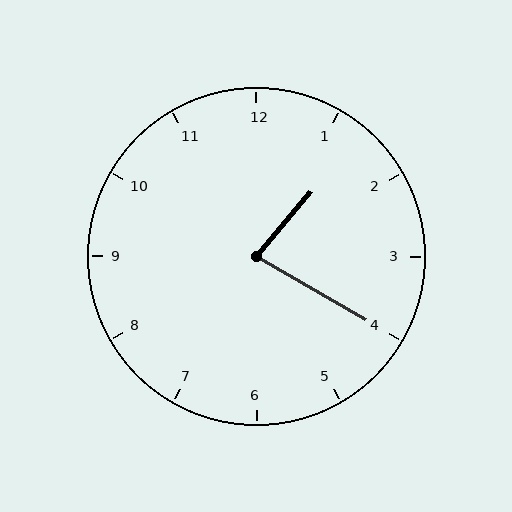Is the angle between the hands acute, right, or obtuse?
It is acute.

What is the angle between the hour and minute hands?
Approximately 80 degrees.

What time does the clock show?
1:20.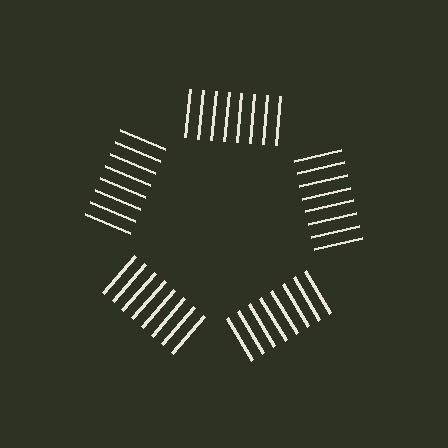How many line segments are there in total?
40 — 8 along each of the 5 edges.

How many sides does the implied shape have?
5 sides — the line-ends trace a pentagon.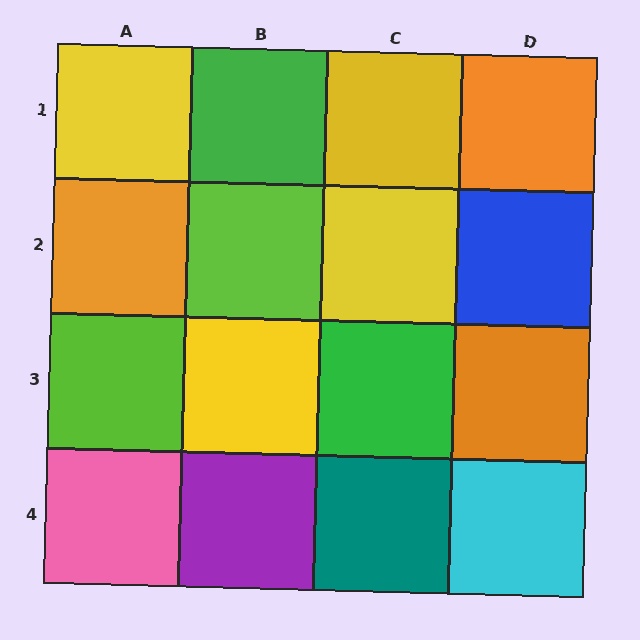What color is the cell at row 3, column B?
Yellow.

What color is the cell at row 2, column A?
Orange.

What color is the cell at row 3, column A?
Lime.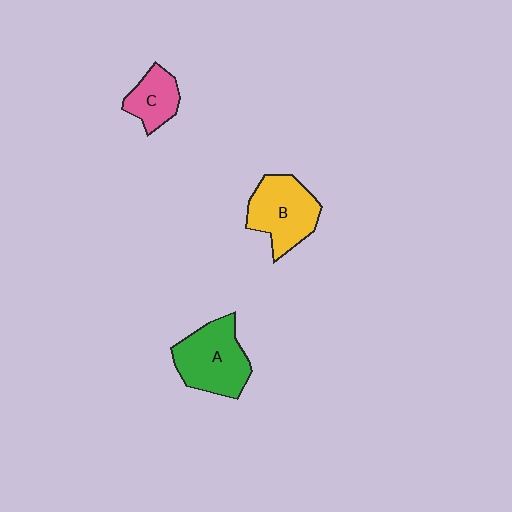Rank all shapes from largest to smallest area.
From largest to smallest: A (green), B (yellow), C (pink).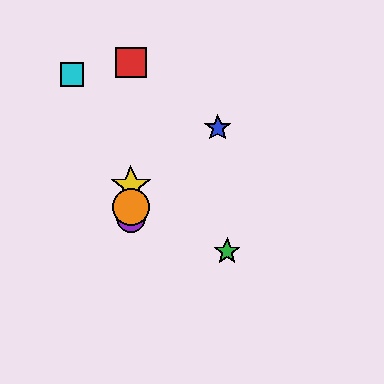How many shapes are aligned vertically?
4 shapes (the red square, the yellow star, the purple circle, the orange circle) are aligned vertically.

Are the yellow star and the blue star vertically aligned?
No, the yellow star is at x≈131 and the blue star is at x≈218.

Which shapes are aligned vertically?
The red square, the yellow star, the purple circle, the orange circle are aligned vertically.